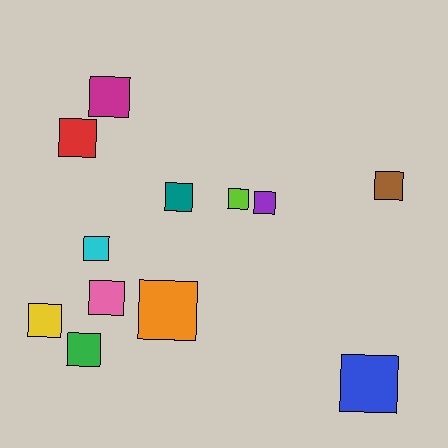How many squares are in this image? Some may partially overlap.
There are 12 squares.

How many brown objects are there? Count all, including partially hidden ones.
There is 1 brown object.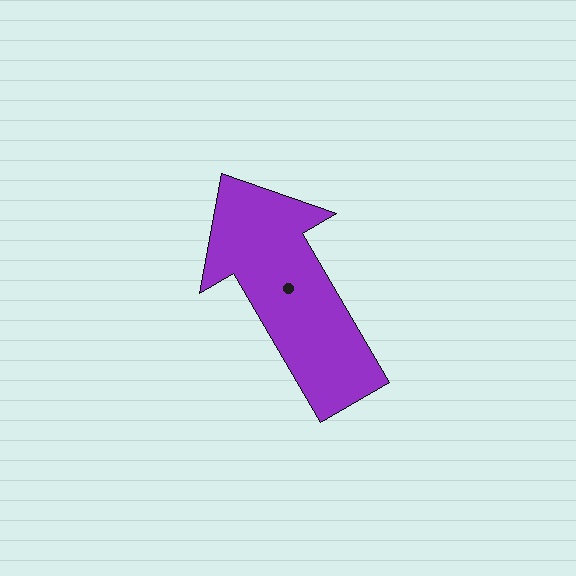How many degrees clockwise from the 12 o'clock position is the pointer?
Approximately 330 degrees.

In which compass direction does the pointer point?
Northwest.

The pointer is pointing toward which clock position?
Roughly 11 o'clock.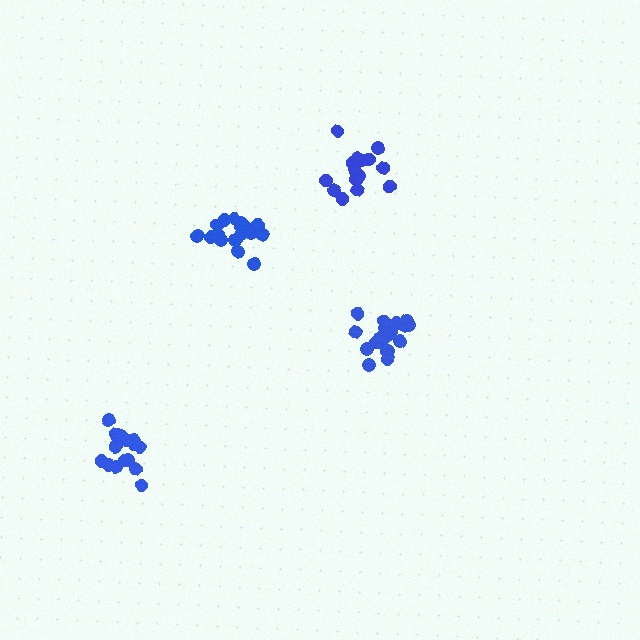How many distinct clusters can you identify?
There are 4 distinct clusters.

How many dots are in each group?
Group 1: 18 dots, Group 2: 21 dots, Group 3: 19 dots, Group 4: 17 dots (75 total).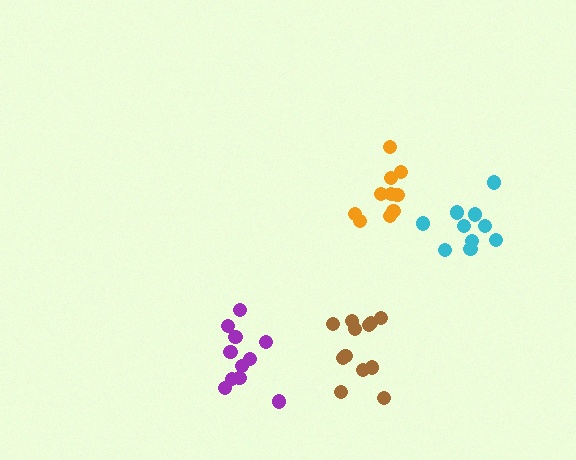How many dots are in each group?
Group 1: 10 dots, Group 2: 12 dots, Group 3: 11 dots, Group 4: 10 dots (43 total).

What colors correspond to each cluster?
The clusters are colored: cyan, brown, purple, orange.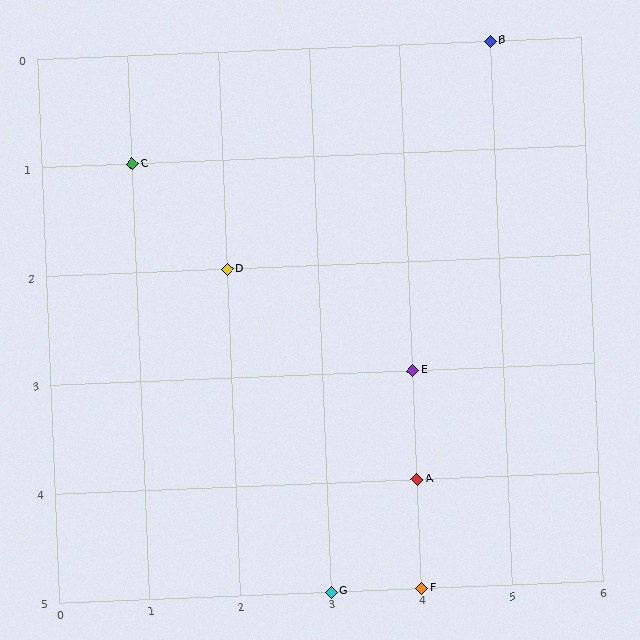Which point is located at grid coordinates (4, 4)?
Point A is at (4, 4).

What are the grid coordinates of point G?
Point G is at grid coordinates (3, 5).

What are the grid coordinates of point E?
Point E is at grid coordinates (4, 3).